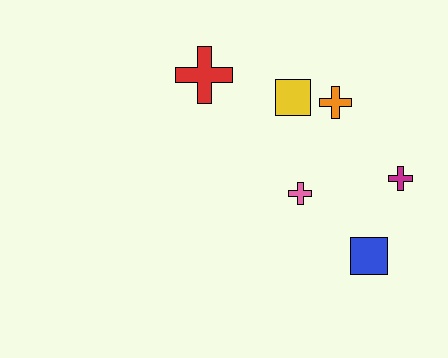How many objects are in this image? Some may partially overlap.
There are 6 objects.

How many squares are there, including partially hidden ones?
There are 2 squares.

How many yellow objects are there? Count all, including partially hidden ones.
There is 1 yellow object.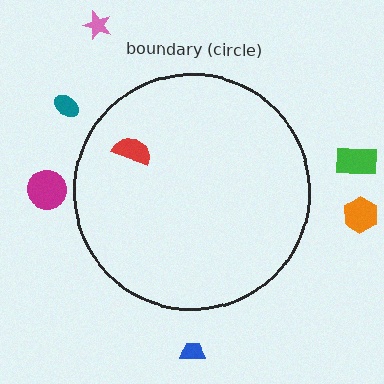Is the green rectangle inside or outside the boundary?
Outside.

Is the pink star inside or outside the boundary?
Outside.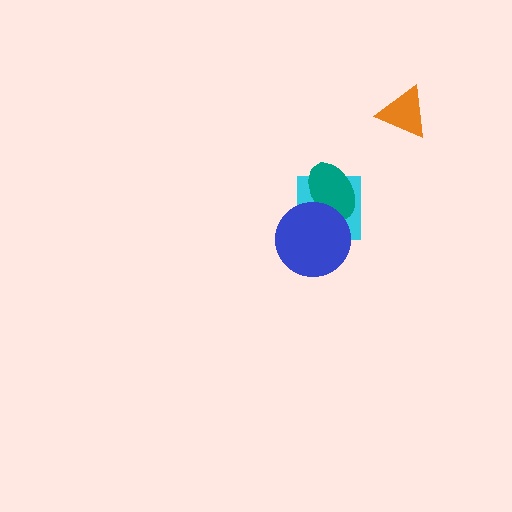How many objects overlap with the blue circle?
2 objects overlap with the blue circle.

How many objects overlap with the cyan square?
2 objects overlap with the cyan square.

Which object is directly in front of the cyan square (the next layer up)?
The teal ellipse is directly in front of the cyan square.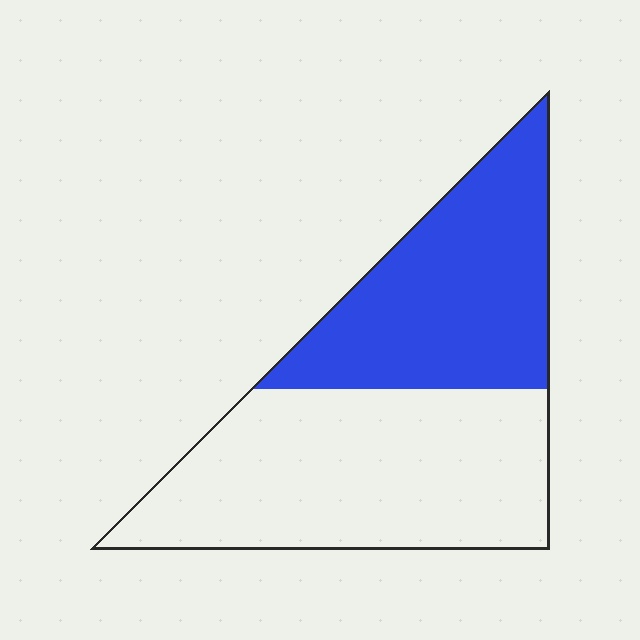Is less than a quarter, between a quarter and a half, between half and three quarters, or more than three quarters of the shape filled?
Between a quarter and a half.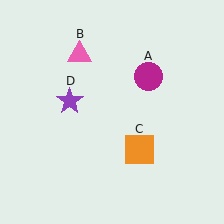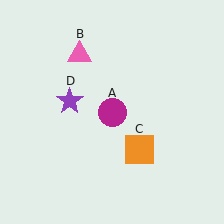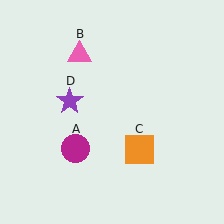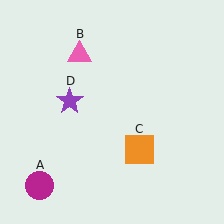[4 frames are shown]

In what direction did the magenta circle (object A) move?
The magenta circle (object A) moved down and to the left.